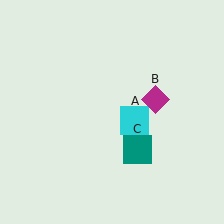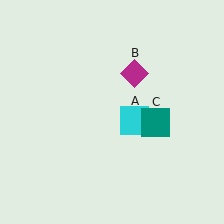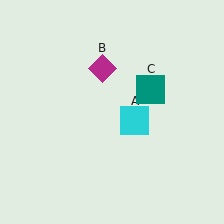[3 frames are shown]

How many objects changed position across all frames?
2 objects changed position: magenta diamond (object B), teal square (object C).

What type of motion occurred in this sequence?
The magenta diamond (object B), teal square (object C) rotated counterclockwise around the center of the scene.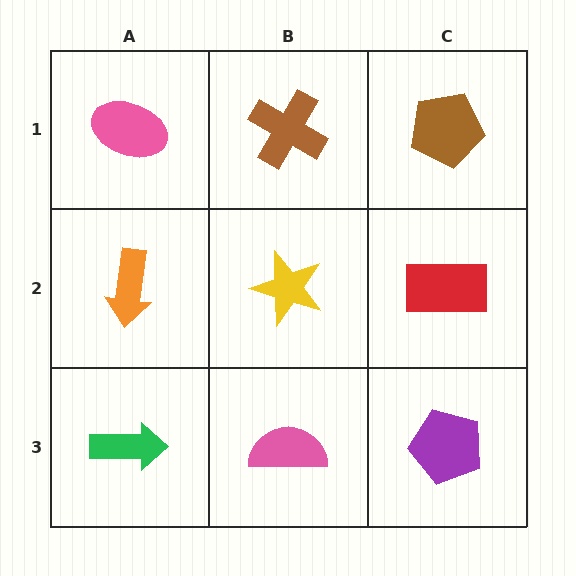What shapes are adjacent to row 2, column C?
A brown pentagon (row 1, column C), a purple pentagon (row 3, column C), a yellow star (row 2, column B).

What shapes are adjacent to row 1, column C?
A red rectangle (row 2, column C), a brown cross (row 1, column B).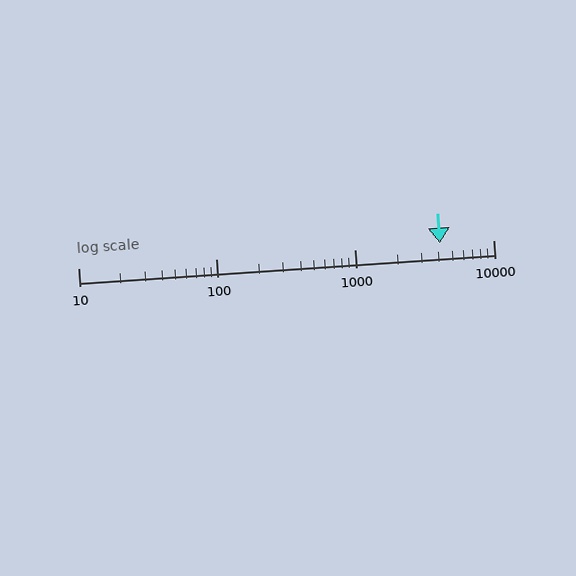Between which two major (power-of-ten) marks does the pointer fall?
The pointer is between 1000 and 10000.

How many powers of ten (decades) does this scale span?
The scale spans 3 decades, from 10 to 10000.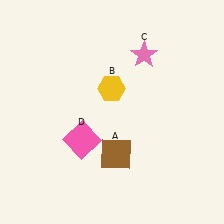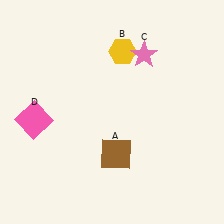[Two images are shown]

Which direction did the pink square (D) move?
The pink square (D) moved left.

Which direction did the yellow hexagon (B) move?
The yellow hexagon (B) moved up.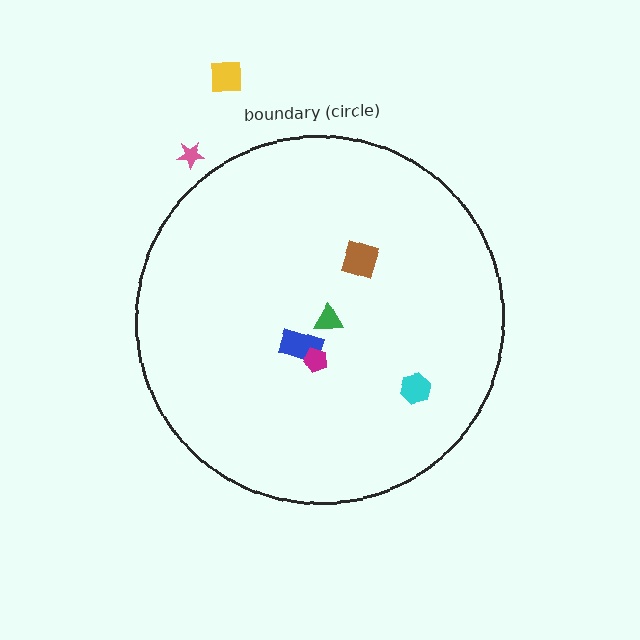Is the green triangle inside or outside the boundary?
Inside.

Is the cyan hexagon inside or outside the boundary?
Inside.